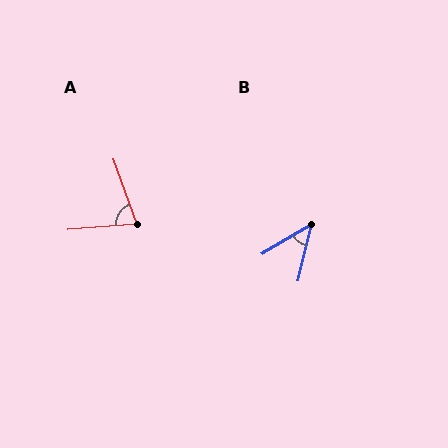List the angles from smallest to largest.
B (46°), A (74°).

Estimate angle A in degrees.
Approximately 74 degrees.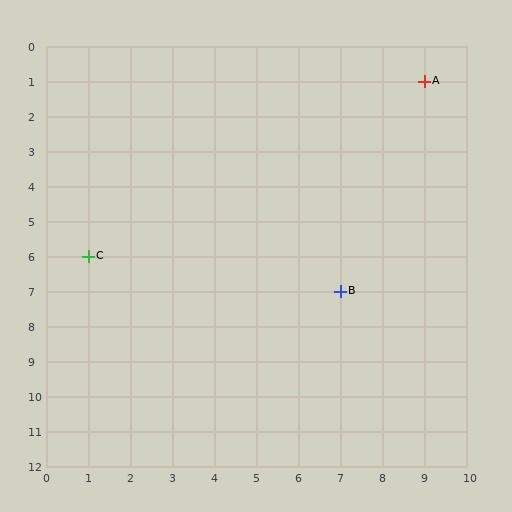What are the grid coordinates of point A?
Point A is at grid coordinates (9, 1).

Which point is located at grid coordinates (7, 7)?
Point B is at (7, 7).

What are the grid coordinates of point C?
Point C is at grid coordinates (1, 6).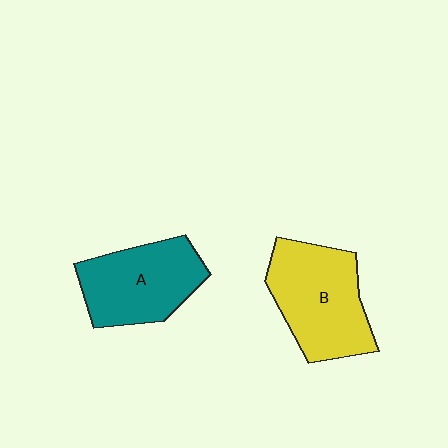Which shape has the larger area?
Shape B (yellow).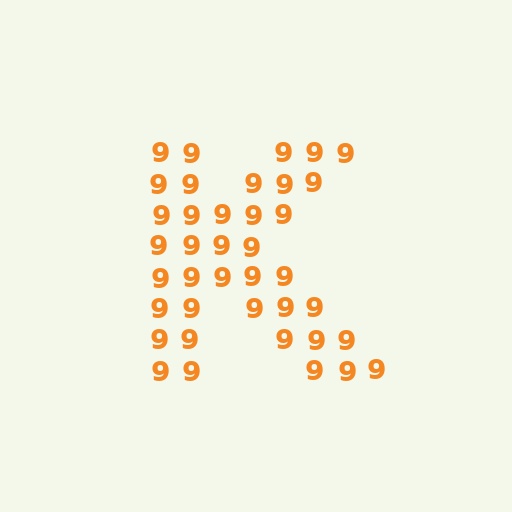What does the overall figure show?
The overall figure shows the letter K.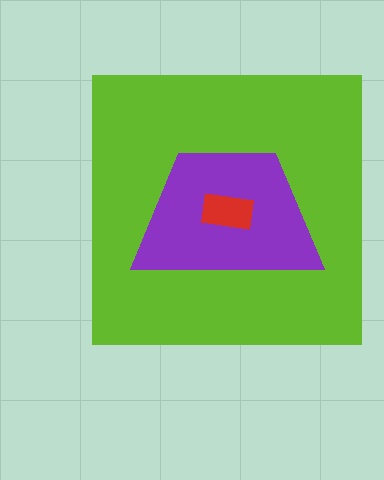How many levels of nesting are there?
3.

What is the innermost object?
The red rectangle.